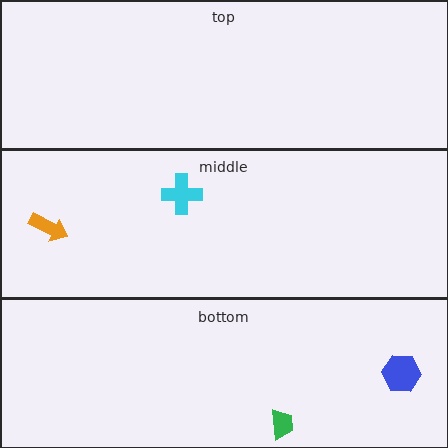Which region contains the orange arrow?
The middle region.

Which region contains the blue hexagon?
The bottom region.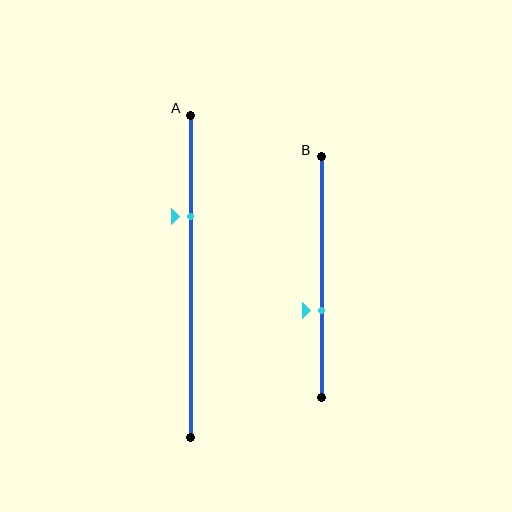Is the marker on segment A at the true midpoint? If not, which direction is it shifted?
No, the marker on segment A is shifted upward by about 18% of the segment length.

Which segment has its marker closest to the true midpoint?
Segment B has its marker closest to the true midpoint.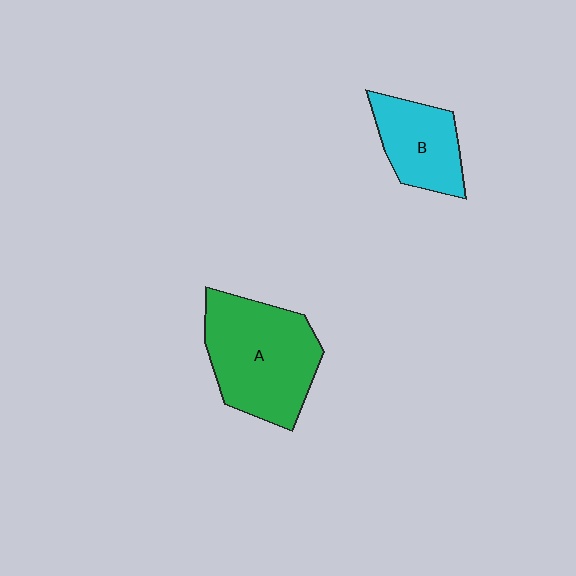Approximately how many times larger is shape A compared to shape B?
Approximately 1.7 times.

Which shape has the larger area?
Shape A (green).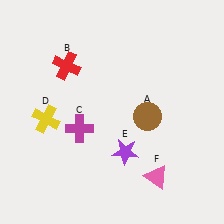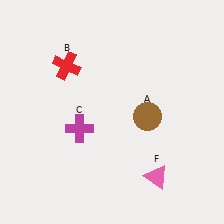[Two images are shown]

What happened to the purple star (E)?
The purple star (E) was removed in Image 2. It was in the bottom-right area of Image 1.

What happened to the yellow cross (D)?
The yellow cross (D) was removed in Image 2. It was in the bottom-left area of Image 1.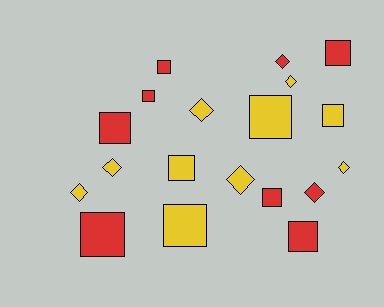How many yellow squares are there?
There are 4 yellow squares.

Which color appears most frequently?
Yellow, with 10 objects.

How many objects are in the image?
There are 19 objects.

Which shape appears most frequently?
Square, with 11 objects.